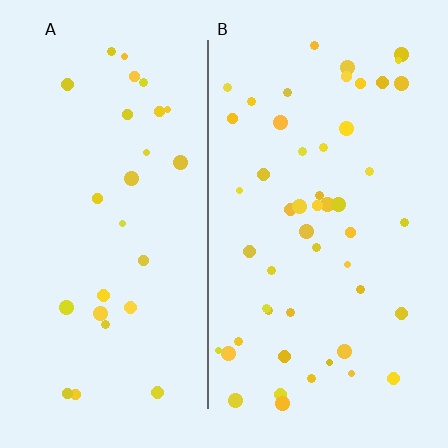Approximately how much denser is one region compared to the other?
Approximately 1.8× — region B over region A.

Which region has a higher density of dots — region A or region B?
B (the right).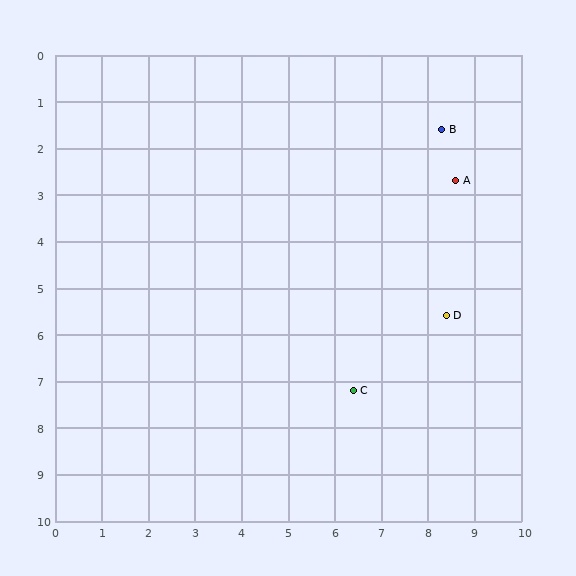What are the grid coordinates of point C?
Point C is at approximately (6.4, 7.2).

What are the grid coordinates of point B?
Point B is at approximately (8.3, 1.6).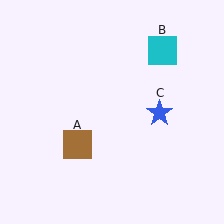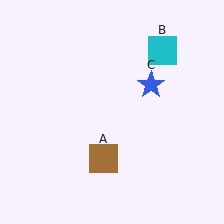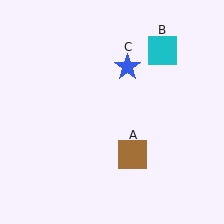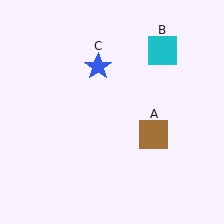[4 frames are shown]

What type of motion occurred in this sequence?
The brown square (object A), blue star (object C) rotated counterclockwise around the center of the scene.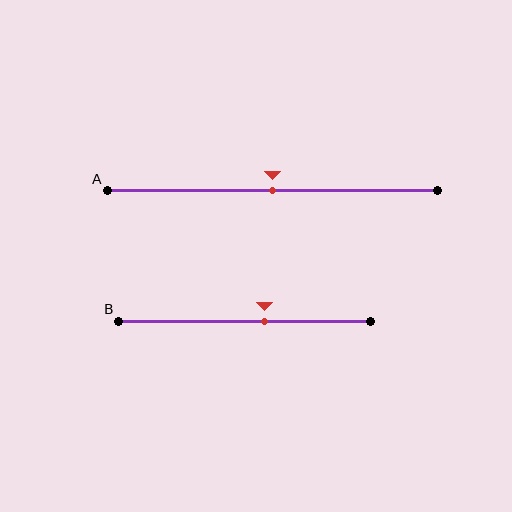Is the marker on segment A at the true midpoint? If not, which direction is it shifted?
Yes, the marker on segment A is at the true midpoint.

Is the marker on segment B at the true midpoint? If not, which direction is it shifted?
No, the marker on segment B is shifted to the right by about 8% of the segment length.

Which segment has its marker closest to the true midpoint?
Segment A has its marker closest to the true midpoint.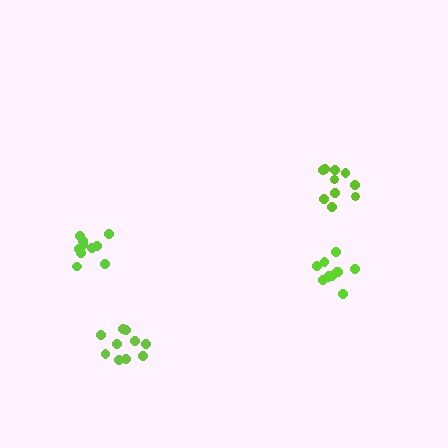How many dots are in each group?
Group 1: 10 dots, Group 2: 10 dots, Group 3: 11 dots, Group 4: 10 dots (41 total).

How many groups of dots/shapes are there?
There are 4 groups.